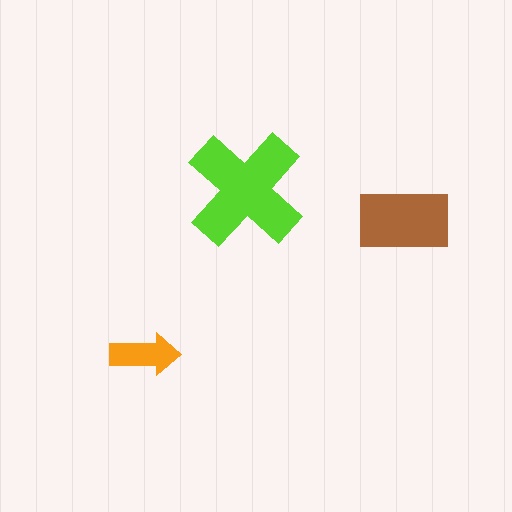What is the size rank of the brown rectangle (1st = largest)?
2nd.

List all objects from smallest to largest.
The orange arrow, the brown rectangle, the lime cross.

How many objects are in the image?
There are 3 objects in the image.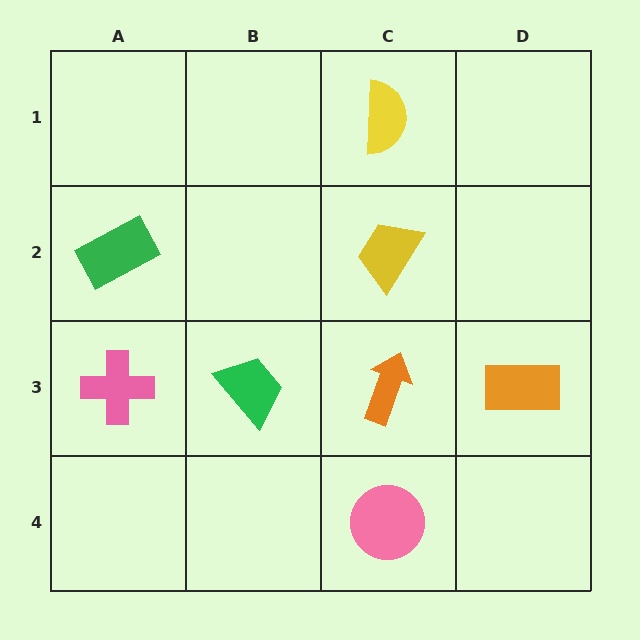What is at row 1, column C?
A yellow semicircle.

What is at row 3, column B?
A green trapezoid.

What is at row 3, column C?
An orange arrow.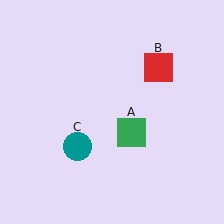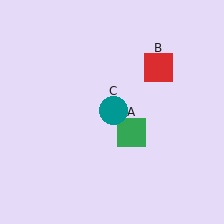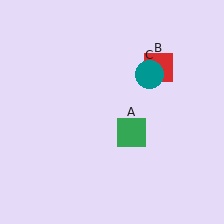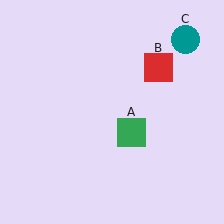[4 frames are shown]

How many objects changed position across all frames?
1 object changed position: teal circle (object C).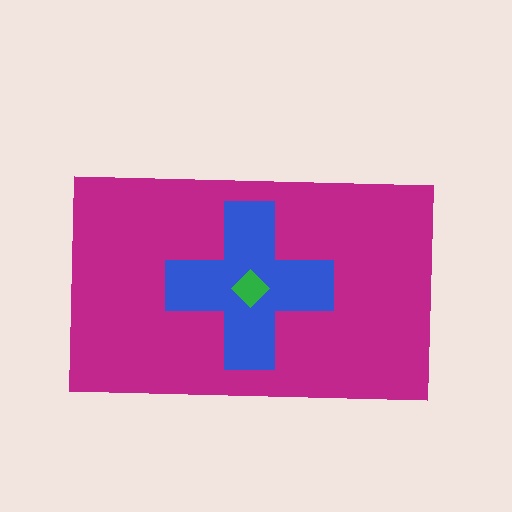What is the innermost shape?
The green diamond.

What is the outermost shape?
The magenta rectangle.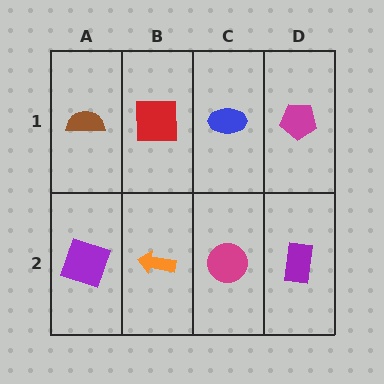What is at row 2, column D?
A purple rectangle.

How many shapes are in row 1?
4 shapes.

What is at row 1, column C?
A blue ellipse.